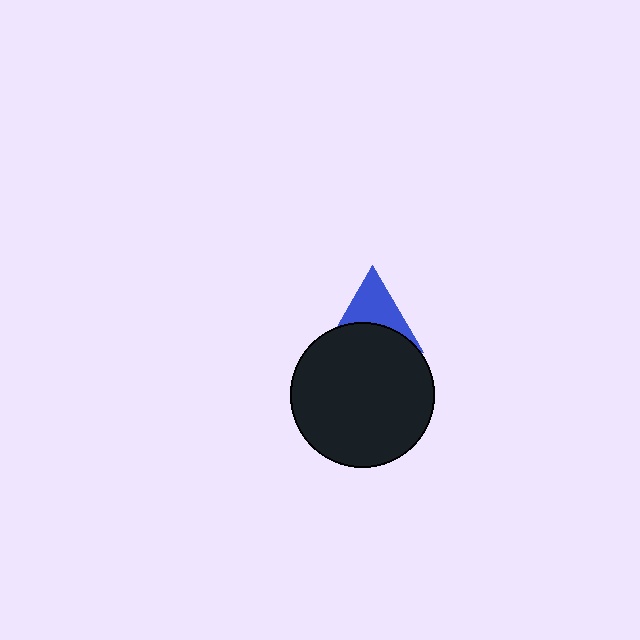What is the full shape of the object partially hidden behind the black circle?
The partially hidden object is a blue triangle.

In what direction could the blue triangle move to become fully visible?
The blue triangle could move up. That would shift it out from behind the black circle entirely.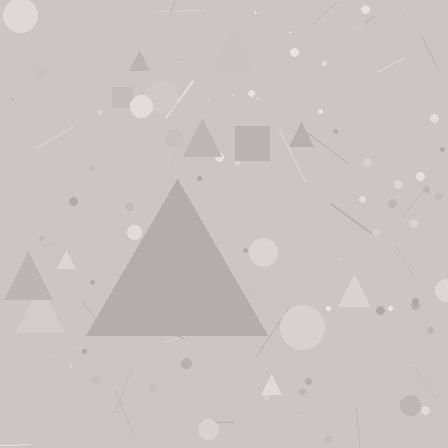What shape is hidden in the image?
A triangle is hidden in the image.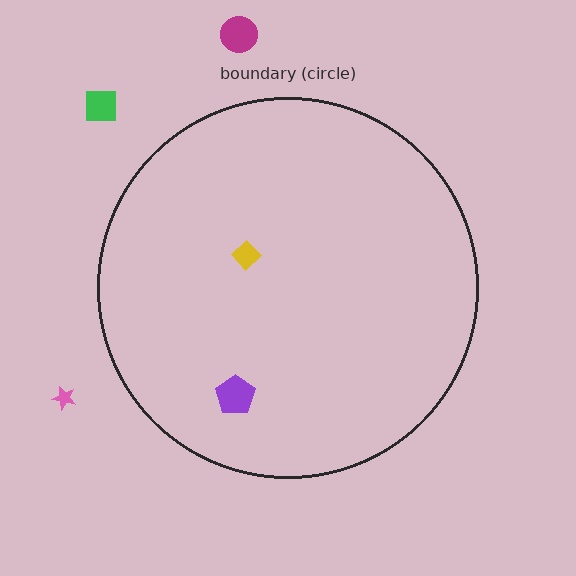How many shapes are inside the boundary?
2 inside, 3 outside.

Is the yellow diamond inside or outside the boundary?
Inside.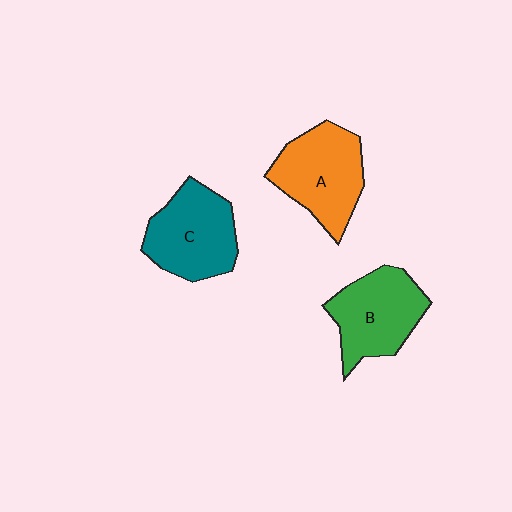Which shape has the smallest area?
Shape B (green).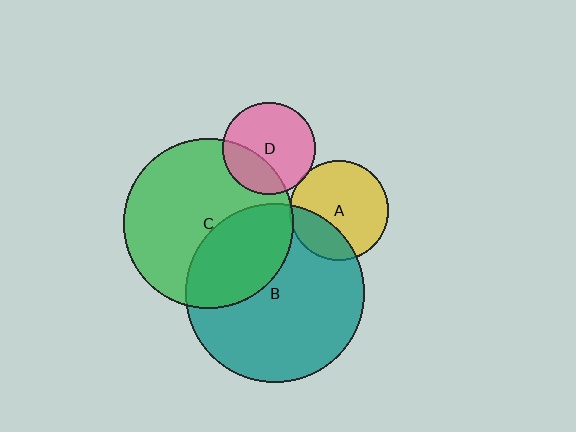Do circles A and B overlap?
Yes.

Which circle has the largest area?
Circle B (teal).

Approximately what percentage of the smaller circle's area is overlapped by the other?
Approximately 25%.